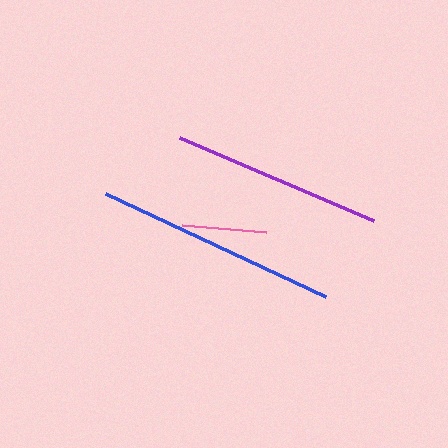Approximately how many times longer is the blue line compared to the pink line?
The blue line is approximately 2.9 times the length of the pink line.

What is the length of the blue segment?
The blue segment is approximately 243 pixels long.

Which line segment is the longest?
The blue line is the longest at approximately 243 pixels.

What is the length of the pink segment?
The pink segment is approximately 84 pixels long.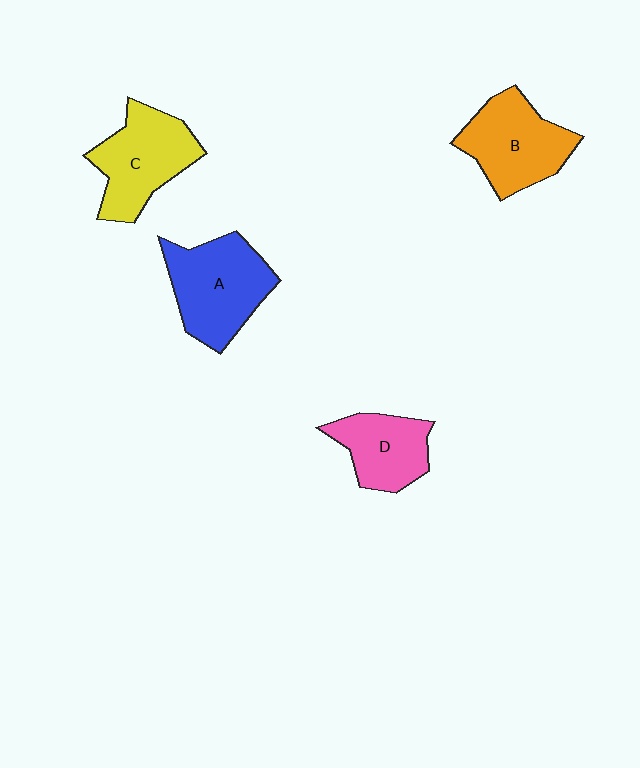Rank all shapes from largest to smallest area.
From largest to smallest: A (blue), C (yellow), B (orange), D (pink).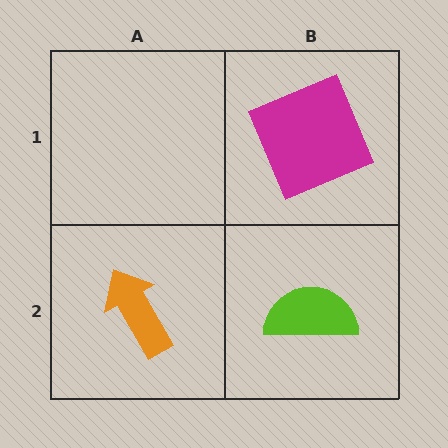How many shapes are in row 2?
2 shapes.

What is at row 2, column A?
An orange arrow.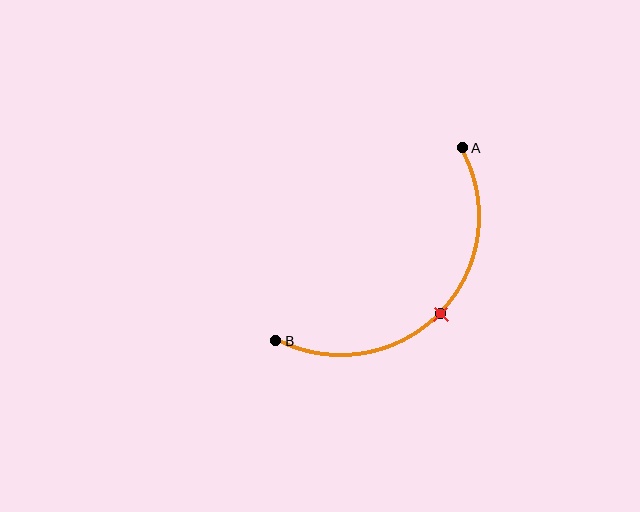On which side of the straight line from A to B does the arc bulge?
The arc bulges below and to the right of the straight line connecting A and B.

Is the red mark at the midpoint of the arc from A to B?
Yes. The red mark lies on the arc at equal arc-length from both A and B — it is the arc midpoint.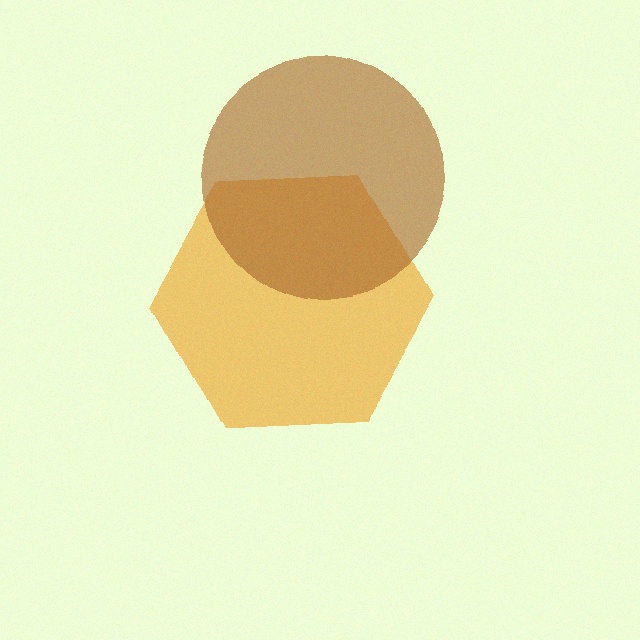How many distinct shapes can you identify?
There are 2 distinct shapes: an orange hexagon, a brown circle.